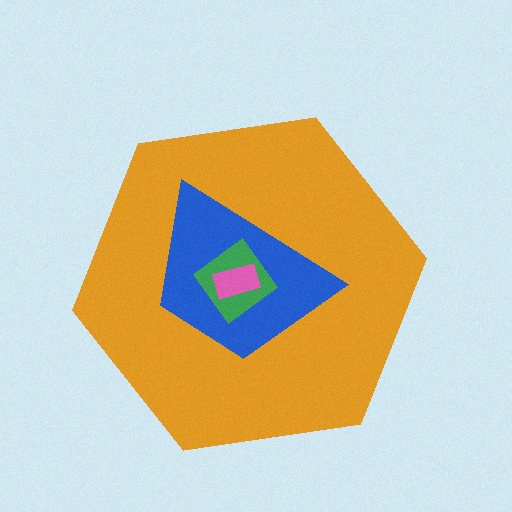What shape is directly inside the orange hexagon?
The blue trapezoid.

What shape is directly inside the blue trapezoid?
The green diamond.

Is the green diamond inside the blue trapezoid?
Yes.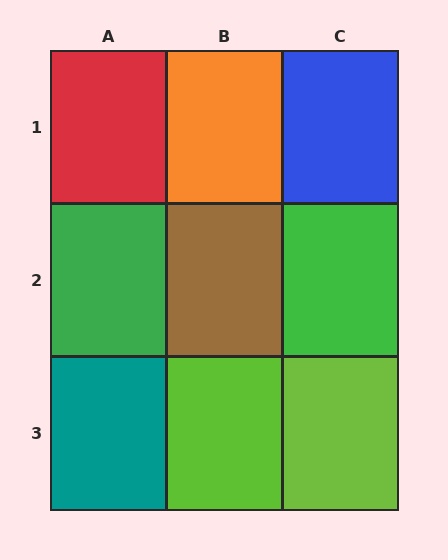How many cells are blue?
1 cell is blue.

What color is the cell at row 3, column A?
Teal.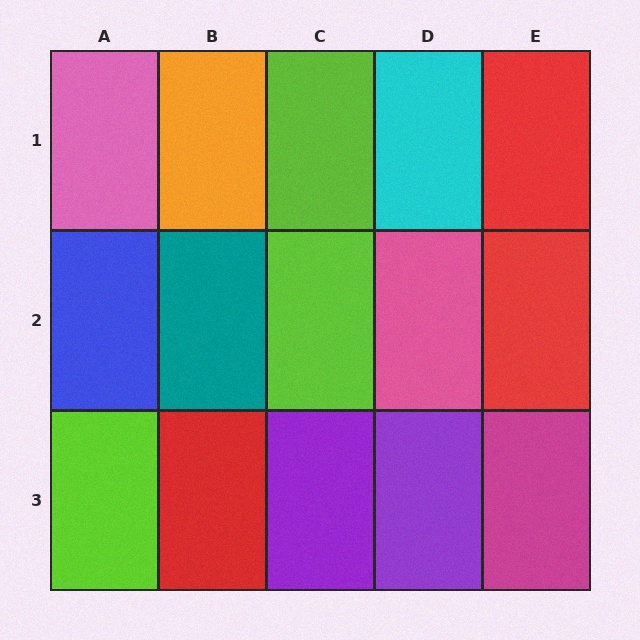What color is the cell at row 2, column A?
Blue.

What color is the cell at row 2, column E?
Red.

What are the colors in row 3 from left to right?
Lime, red, purple, purple, magenta.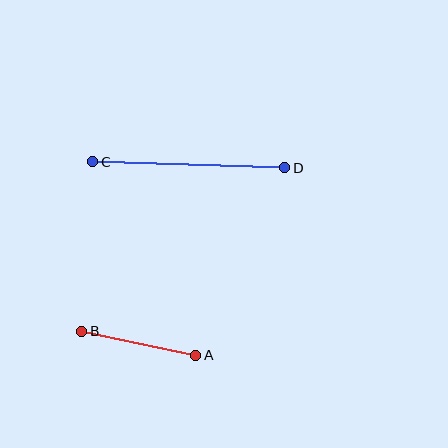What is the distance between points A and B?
The distance is approximately 116 pixels.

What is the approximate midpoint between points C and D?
The midpoint is at approximately (189, 165) pixels.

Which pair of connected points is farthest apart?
Points C and D are farthest apart.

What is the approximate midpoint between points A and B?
The midpoint is at approximately (139, 343) pixels.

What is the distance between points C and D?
The distance is approximately 192 pixels.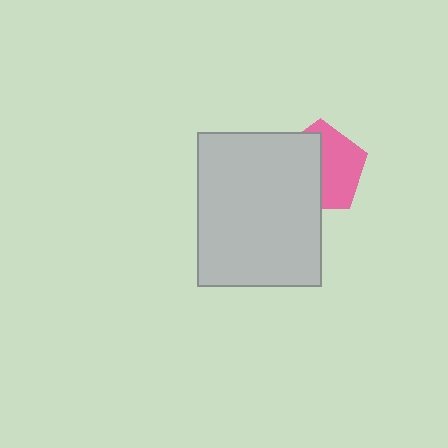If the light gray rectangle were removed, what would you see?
You would see the complete pink pentagon.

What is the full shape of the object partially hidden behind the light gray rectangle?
The partially hidden object is a pink pentagon.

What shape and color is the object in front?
The object in front is a light gray rectangle.